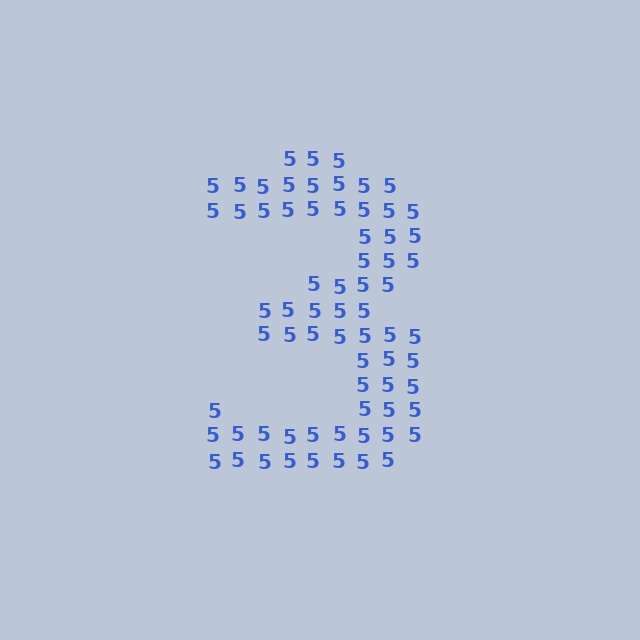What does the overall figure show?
The overall figure shows the digit 3.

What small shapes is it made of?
It is made of small digit 5's.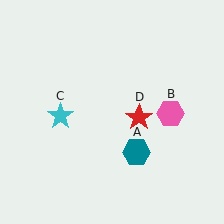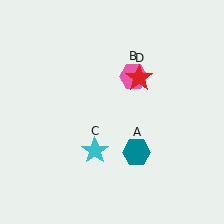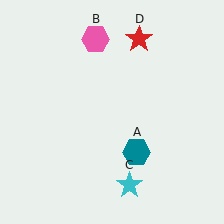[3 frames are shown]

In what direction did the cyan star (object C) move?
The cyan star (object C) moved down and to the right.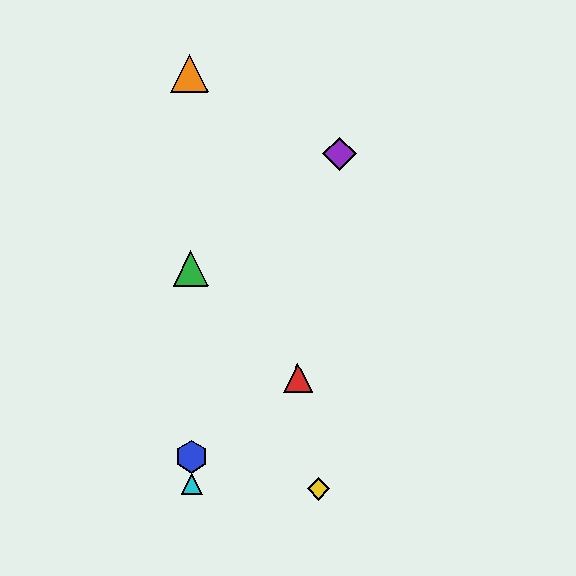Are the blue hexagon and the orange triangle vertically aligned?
Yes, both are at x≈192.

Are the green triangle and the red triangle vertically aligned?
No, the green triangle is at x≈191 and the red triangle is at x≈298.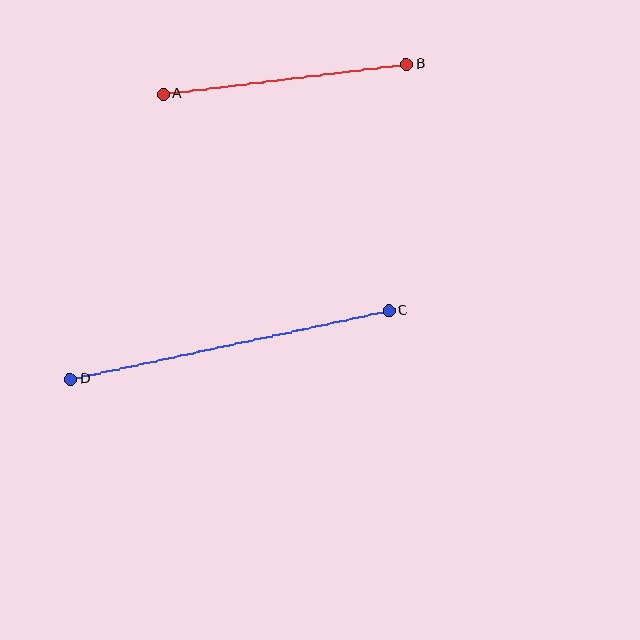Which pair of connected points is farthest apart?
Points C and D are farthest apart.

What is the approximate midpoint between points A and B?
The midpoint is at approximately (285, 79) pixels.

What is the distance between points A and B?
The distance is approximately 245 pixels.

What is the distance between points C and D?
The distance is approximately 326 pixels.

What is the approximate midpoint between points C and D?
The midpoint is at approximately (230, 345) pixels.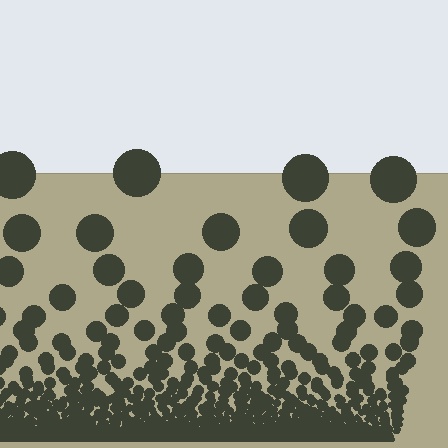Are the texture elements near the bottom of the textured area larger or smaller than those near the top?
Smaller. The gradient is inverted — elements near the bottom are smaller and denser.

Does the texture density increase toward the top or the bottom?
Density increases toward the bottom.